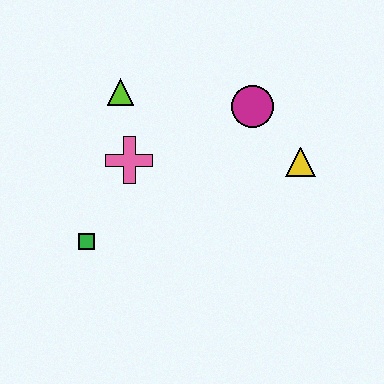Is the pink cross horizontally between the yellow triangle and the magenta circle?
No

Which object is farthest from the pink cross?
The yellow triangle is farthest from the pink cross.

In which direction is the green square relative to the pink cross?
The green square is below the pink cross.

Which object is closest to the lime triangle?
The pink cross is closest to the lime triangle.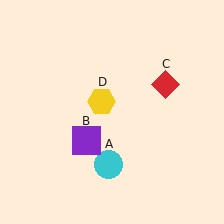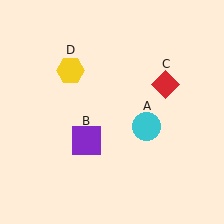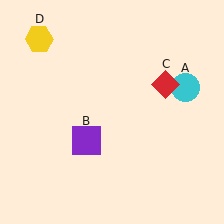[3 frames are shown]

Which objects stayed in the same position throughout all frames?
Purple square (object B) and red diamond (object C) remained stationary.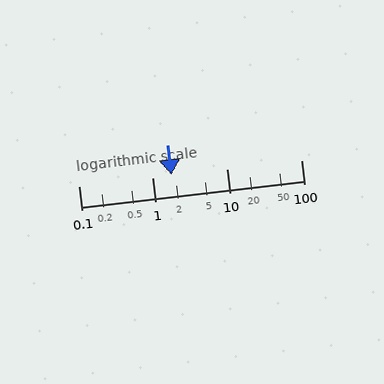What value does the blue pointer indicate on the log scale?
The pointer indicates approximately 1.8.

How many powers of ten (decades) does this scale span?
The scale spans 3 decades, from 0.1 to 100.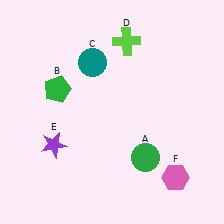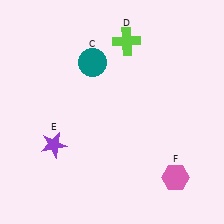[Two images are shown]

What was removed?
The green circle (A), the green pentagon (B) were removed in Image 2.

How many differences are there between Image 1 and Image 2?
There are 2 differences between the two images.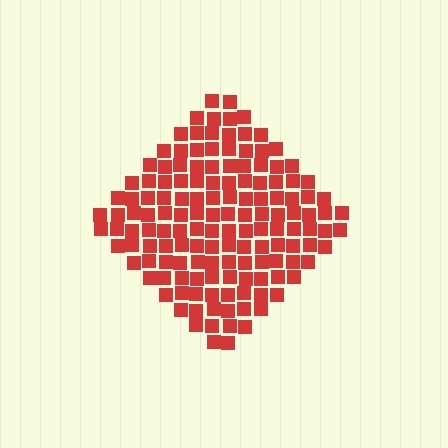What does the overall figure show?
The overall figure shows a diamond.